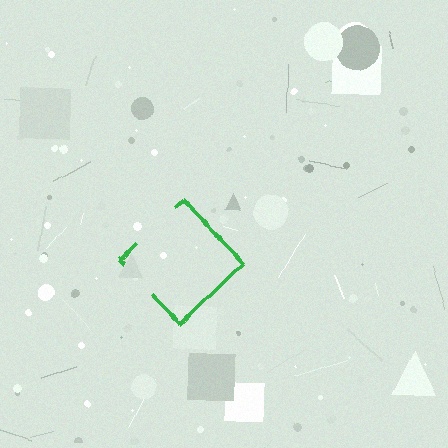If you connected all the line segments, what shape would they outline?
They would outline a diamond.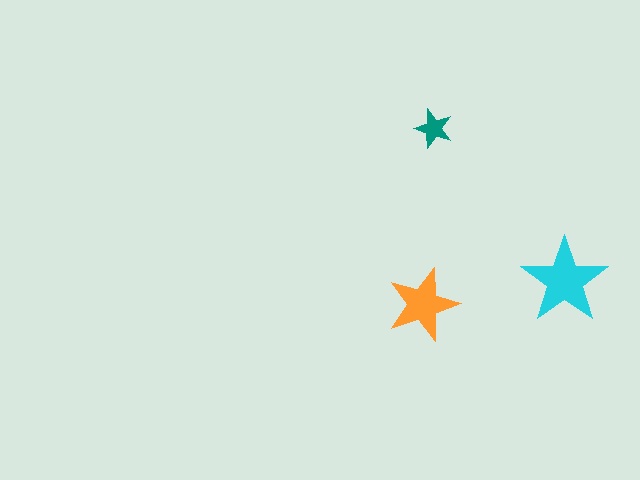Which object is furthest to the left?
The orange star is leftmost.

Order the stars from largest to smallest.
the cyan one, the orange one, the teal one.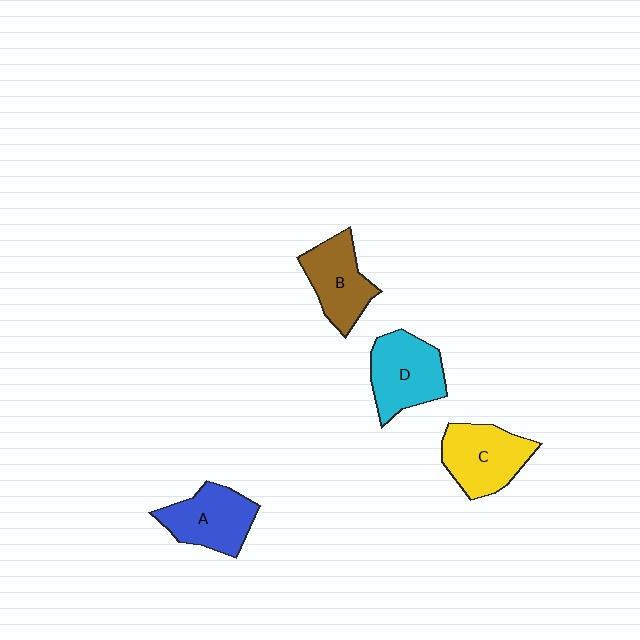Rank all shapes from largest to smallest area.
From largest to smallest: D (cyan), C (yellow), A (blue), B (brown).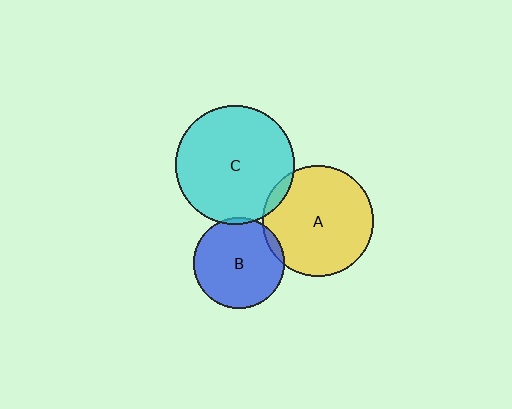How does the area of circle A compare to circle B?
Approximately 1.5 times.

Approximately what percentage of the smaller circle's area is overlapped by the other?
Approximately 5%.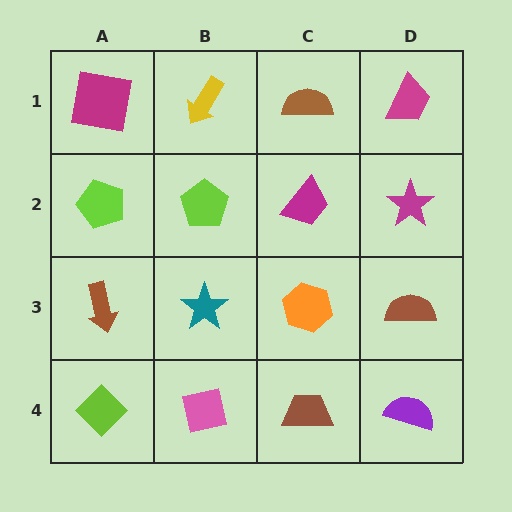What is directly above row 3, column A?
A lime pentagon.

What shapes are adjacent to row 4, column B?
A teal star (row 3, column B), a lime diamond (row 4, column A), a brown trapezoid (row 4, column C).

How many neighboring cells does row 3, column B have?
4.